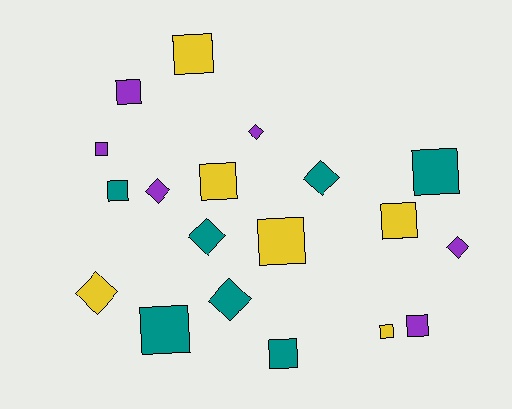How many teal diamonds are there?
There are 3 teal diamonds.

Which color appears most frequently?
Teal, with 7 objects.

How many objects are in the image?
There are 19 objects.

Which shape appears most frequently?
Square, with 12 objects.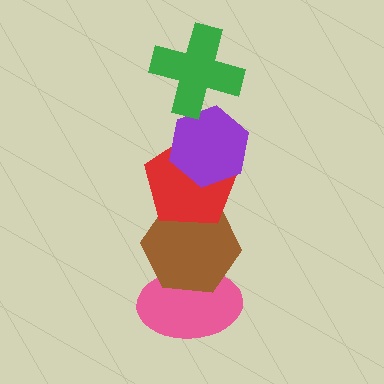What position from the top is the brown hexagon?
The brown hexagon is 4th from the top.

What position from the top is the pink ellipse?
The pink ellipse is 5th from the top.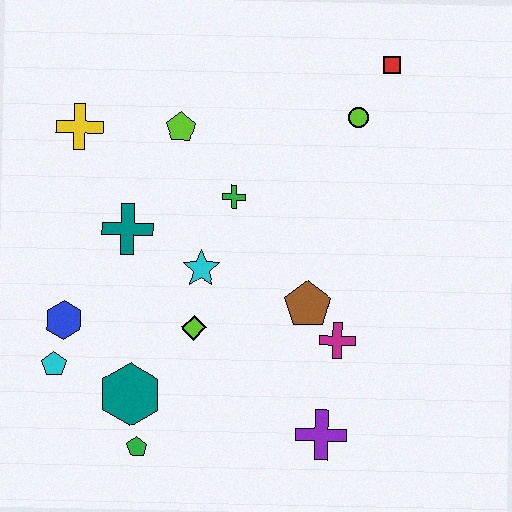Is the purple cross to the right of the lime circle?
No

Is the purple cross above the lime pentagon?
No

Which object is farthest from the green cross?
The green pentagon is farthest from the green cross.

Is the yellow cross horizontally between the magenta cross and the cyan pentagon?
Yes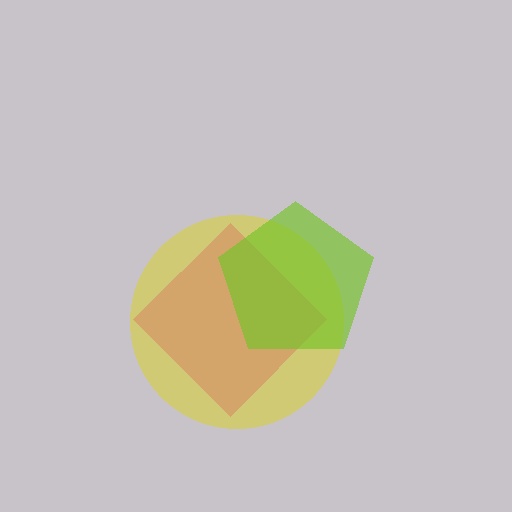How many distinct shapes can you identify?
There are 3 distinct shapes: a magenta diamond, a yellow circle, a lime pentagon.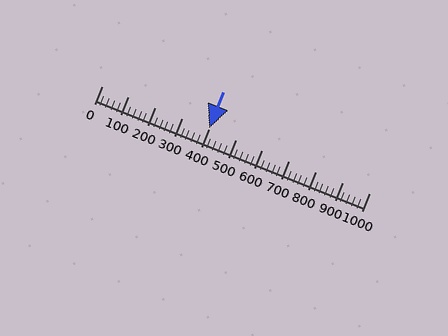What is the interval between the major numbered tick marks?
The major tick marks are spaced 100 units apart.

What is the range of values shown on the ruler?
The ruler shows values from 0 to 1000.